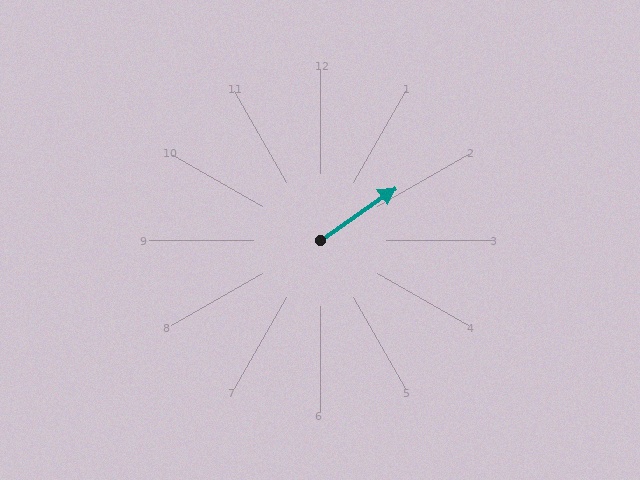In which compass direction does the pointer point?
Northeast.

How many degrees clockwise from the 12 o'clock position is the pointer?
Approximately 55 degrees.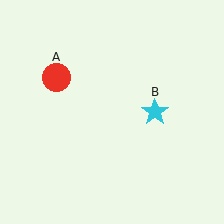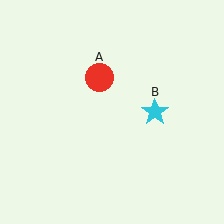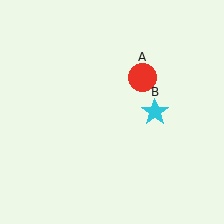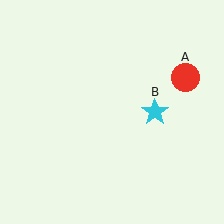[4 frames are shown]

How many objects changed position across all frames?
1 object changed position: red circle (object A).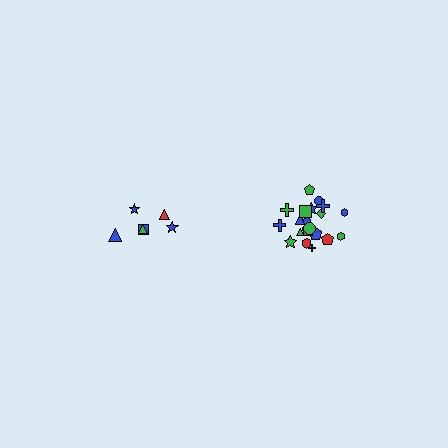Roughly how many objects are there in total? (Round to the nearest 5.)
Roughly 30 objects in total.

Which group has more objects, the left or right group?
The right group.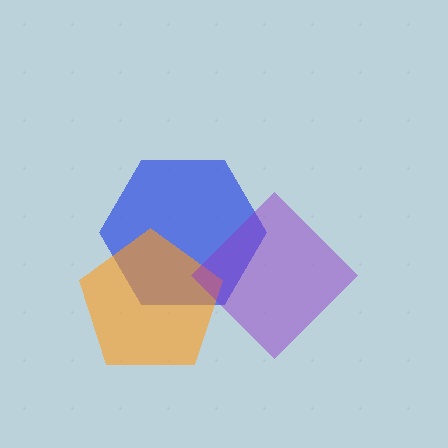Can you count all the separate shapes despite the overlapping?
Yes, there are 3 separate shapes.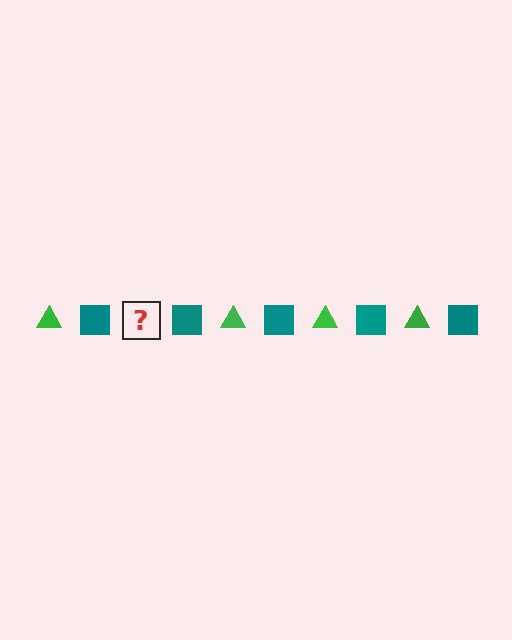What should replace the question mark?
The question mark should be replaced with a green triangle.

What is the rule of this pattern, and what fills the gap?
The rule is that the pattern alternates between green triangle and teal square. The gap should be filled with a green triangle.